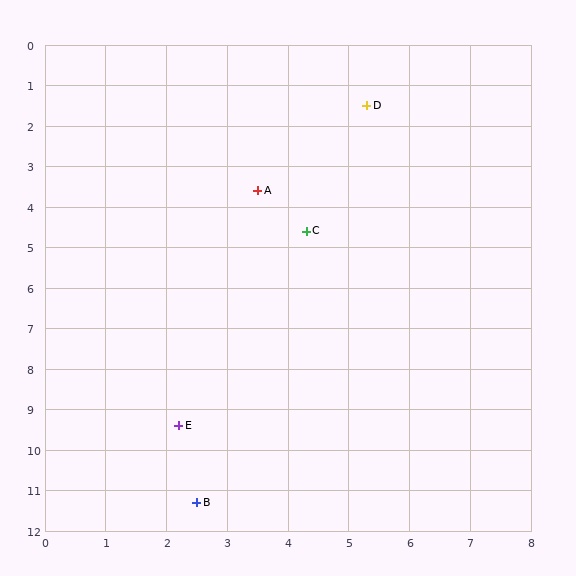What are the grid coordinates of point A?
Point A is at approximately (3.5, 3.6).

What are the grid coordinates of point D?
Point D is at approximately (5.3, 1.5).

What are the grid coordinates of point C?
Point C is at approximately (4.3, 4.6).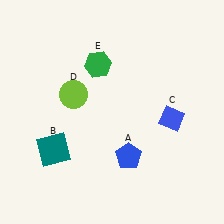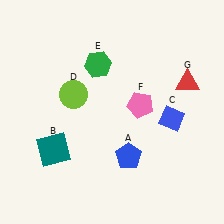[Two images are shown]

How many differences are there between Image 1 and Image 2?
There are 2 differences between the two images.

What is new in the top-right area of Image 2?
A pink pentagon (F) was added in the top-right area of Image 2.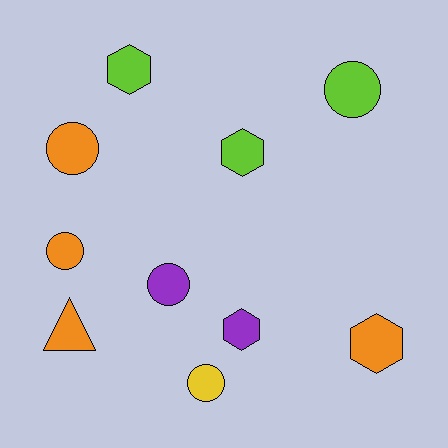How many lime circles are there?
There is 1 lime circle.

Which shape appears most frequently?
Circle, with 5 objects.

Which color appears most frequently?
Orange, with 4 objects.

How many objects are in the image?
There are 10 objects.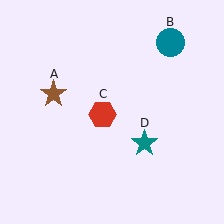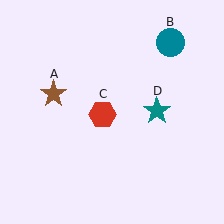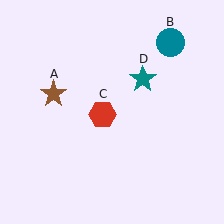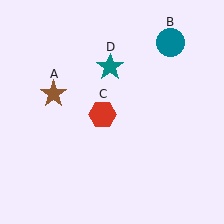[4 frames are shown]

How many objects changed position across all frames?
1 object changed position: teal star (object D).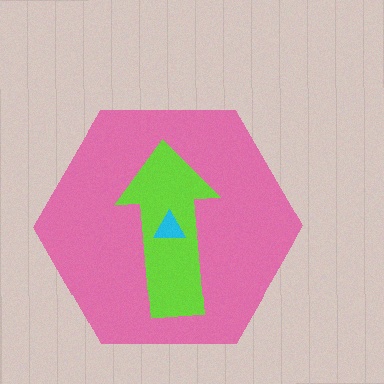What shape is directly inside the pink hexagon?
The lime arrow.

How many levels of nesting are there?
3.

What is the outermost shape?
The pink hexagon.